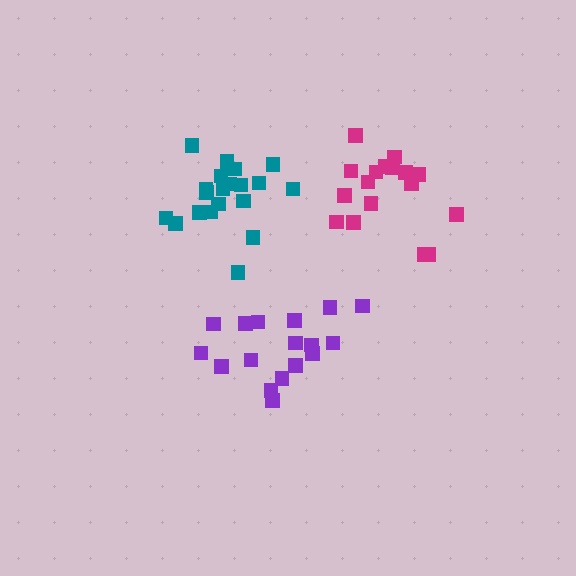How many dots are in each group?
Group 1: 17 dots, Group 2: 17 dots, Group 3: 20 dots (54 total).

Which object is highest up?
The teal cluster is topmost.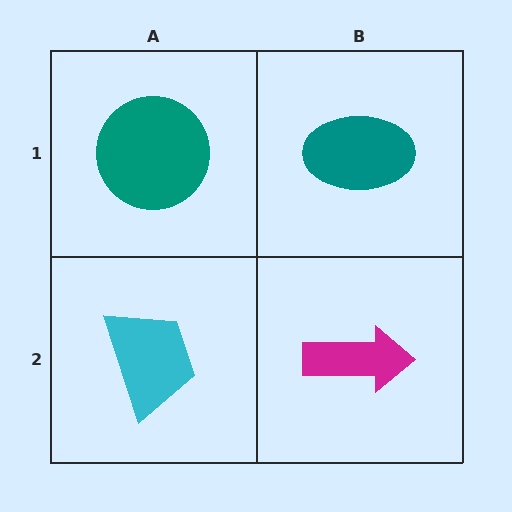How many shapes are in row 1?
2 shapes.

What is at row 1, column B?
A teal ellipse.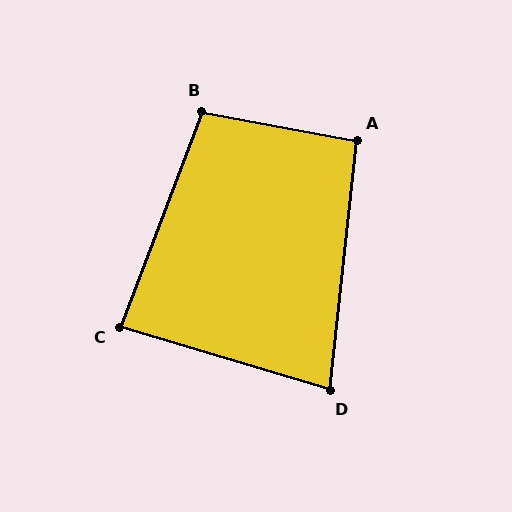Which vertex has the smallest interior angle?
D, at approximately 79 degrees.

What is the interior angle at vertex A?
Approximately 94 degrees (approximately right).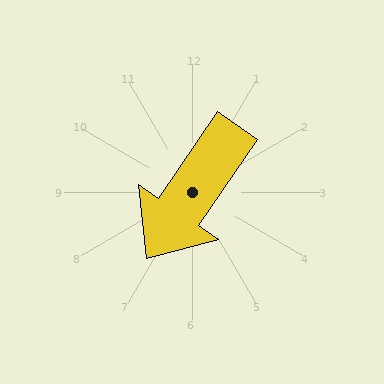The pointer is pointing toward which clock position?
Roughly 7 o'clock.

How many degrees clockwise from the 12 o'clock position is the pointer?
Approximately 215 degrees.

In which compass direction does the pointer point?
Southwest.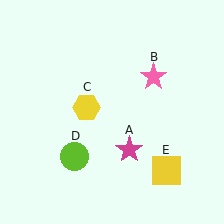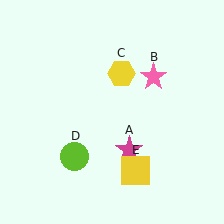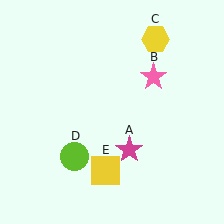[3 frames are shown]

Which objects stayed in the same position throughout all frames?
Magenta star (object A) and pink star (object B) and lime circle (object D) remained stationary.